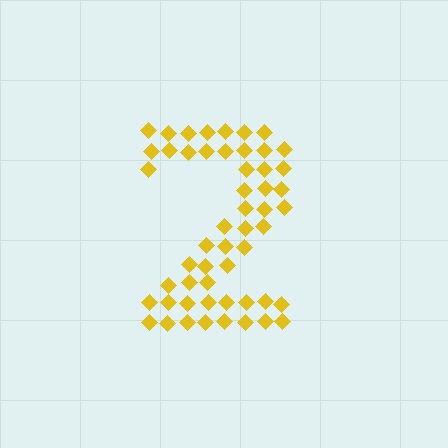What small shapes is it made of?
It is made of small diamonds.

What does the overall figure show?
The overall figure shows the digit 2.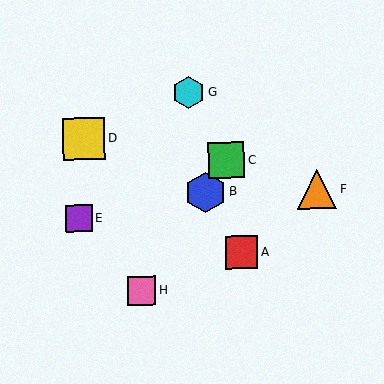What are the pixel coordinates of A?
Object A is at (241, 252).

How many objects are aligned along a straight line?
3 objects (B, C, H) are aligned along a straight line.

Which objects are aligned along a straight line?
Objects B, C, H are aligned along a straight line.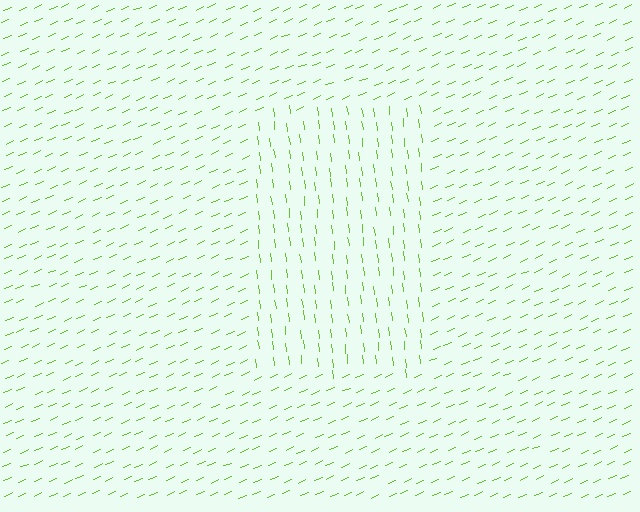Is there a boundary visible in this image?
Yes, there is a texture boundary formed by a change in line orientation.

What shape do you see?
I see a rectangle.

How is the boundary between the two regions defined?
The boundary is defined purely by a change in line orientation (approximately 73 degrees difference). All lines are the same color and thickness.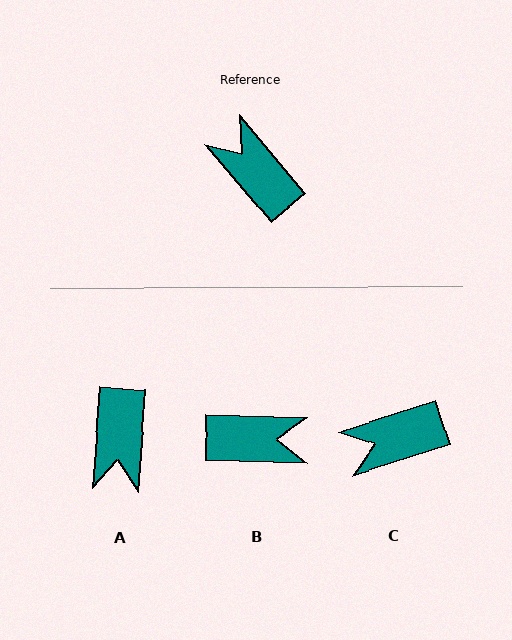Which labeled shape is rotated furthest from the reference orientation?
A, about 135 degrees away.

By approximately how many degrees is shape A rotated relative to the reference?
Approximately 135 degrees counter-clockwise.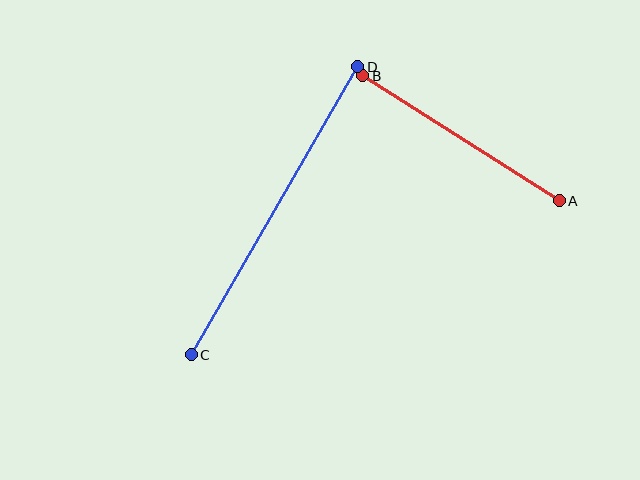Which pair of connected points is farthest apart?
Points C and D are farthest apart.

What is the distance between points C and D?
The distance is approximately 332 pixels.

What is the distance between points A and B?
The distance is approximately 233 pixels.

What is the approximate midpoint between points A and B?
The midpoint is at approximately (461, 138) pixels.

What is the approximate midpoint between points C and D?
The midpoint is at approximately (274, 211) pixels.